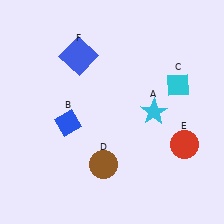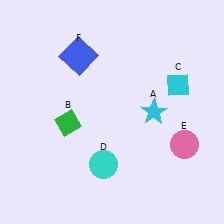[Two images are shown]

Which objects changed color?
B changed from blue to green. D changed from brown to cyan. E changed from red to pink.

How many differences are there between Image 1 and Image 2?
There are 3 differences between the two images.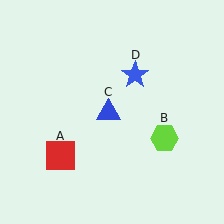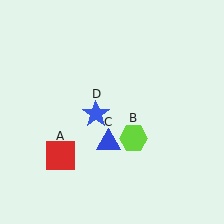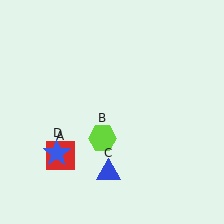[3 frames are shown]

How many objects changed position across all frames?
3 objects changed position: lime hexagon (object B), blue triangle (object C), blue star (object D).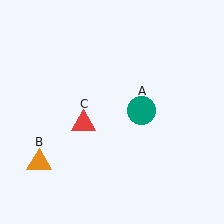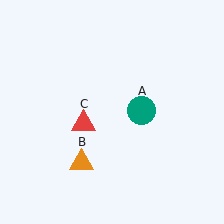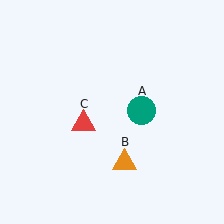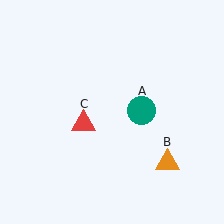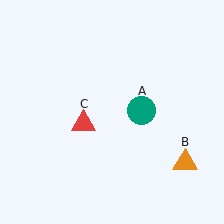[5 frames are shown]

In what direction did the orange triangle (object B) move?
The orange triangle (object B) moved right.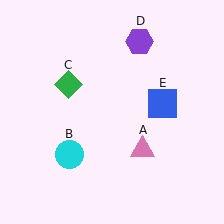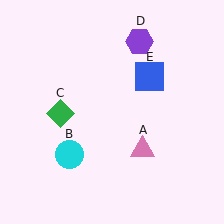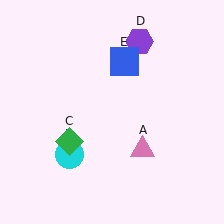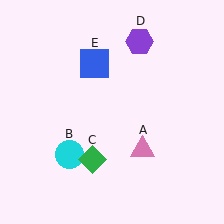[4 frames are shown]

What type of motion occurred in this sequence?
The green diamond (object C), blue square (object E) rotated counterclockwise around the center of the scene.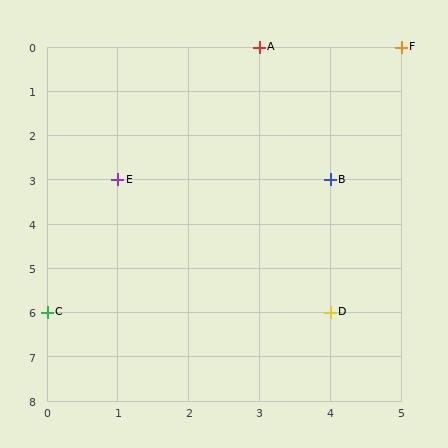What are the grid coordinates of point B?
Point B is at grid coordinates (4, 3).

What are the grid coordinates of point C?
Point C is at grid coordinates (0, 6).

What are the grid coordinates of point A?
Point A is at grid coordinates (3, 0).